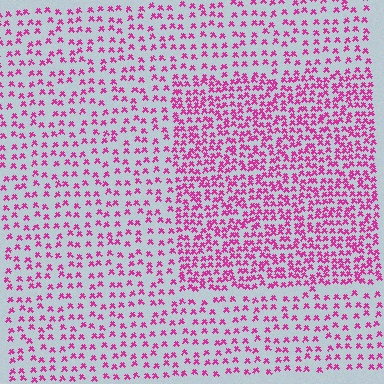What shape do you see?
I see a rectangle.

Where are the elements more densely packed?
The elements are more densely packed inside the rectangle boundary.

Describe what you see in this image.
The image contains small magenta elements arranged at two different densities. A rectangle-shaped region is visible where the elements are more densely packed than the surrounding area.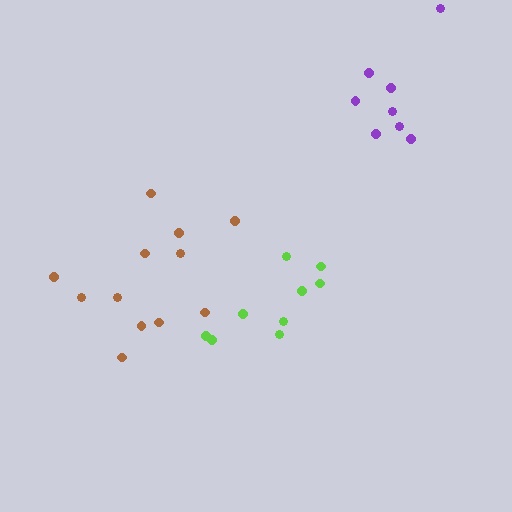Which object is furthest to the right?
The purple cluster is rightmost.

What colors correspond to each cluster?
The clusters are colored: lime, brown, purple.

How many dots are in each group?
Group 1: 9 dots, Group 2: 12 dots, Group 3: 8 dots (29 total).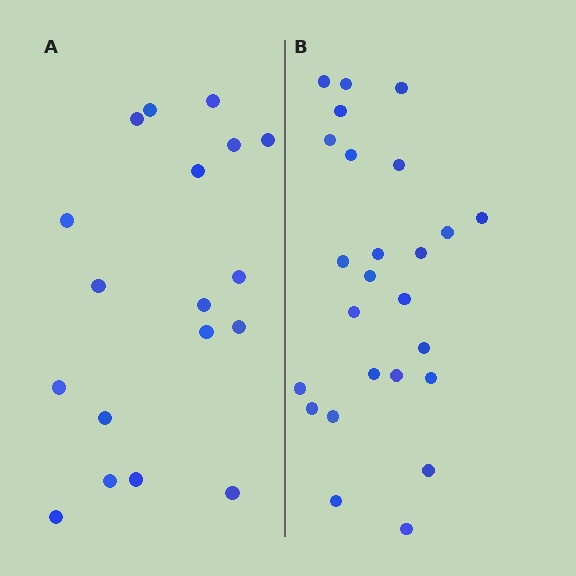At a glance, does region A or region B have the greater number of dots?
Region B (the right region) has more dots.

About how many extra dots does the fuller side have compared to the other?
Region B has roughly 8 or so more dots than region A.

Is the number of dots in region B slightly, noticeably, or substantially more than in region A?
Region B has noticeably more, but not dramatically so. The ratio is roughly 1.4 to 1.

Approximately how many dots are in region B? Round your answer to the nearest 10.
About 20 dots. (The exact count is 25, which rounds to 20.)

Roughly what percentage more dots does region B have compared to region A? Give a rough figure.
About 40% more.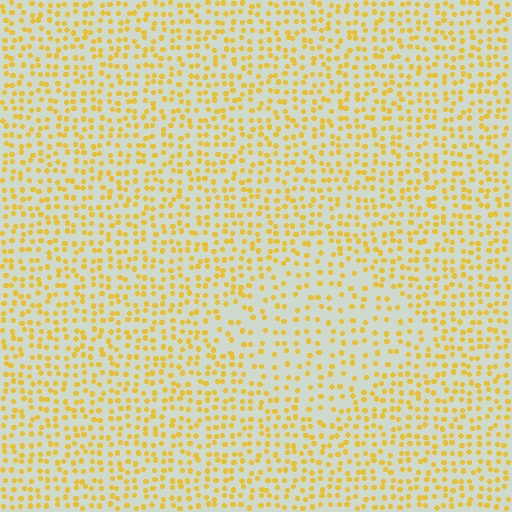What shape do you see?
I see a diamond.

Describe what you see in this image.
The image contains small yellow elements arranged at two different densities. A diamond-shaped region is visible where the elements are less densely packed than the surrounding area.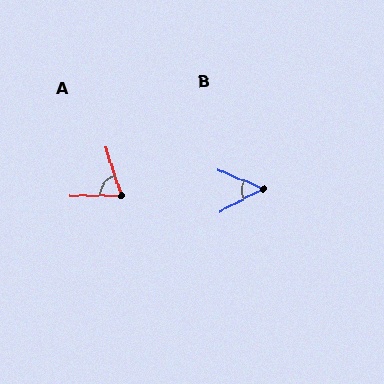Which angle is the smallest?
B, at approximately 51 degrees.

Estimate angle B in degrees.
Approximately 51 degrees.